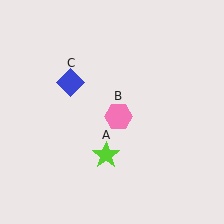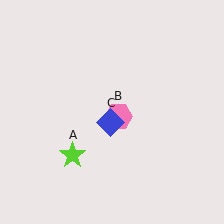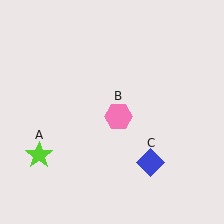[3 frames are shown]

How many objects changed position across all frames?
2 objects changed position: lime star (object A), blue diamond (object C).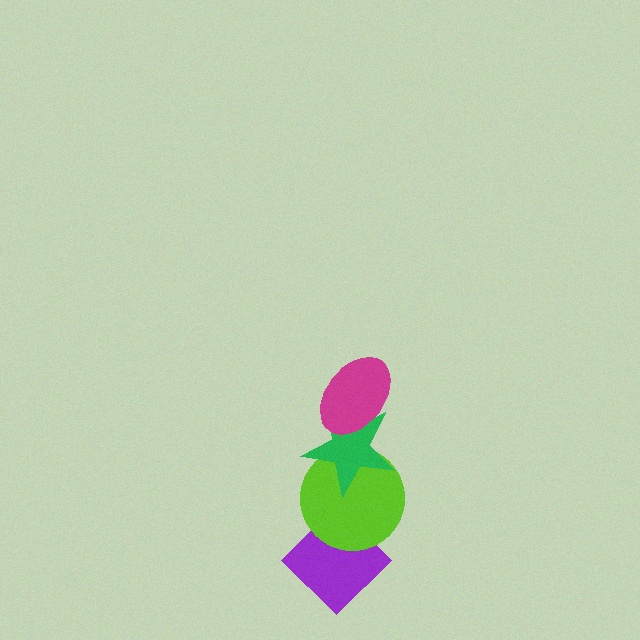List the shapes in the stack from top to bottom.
From top to bottom: the magenta ellipse, the green star, the lime circle, the purple diamond.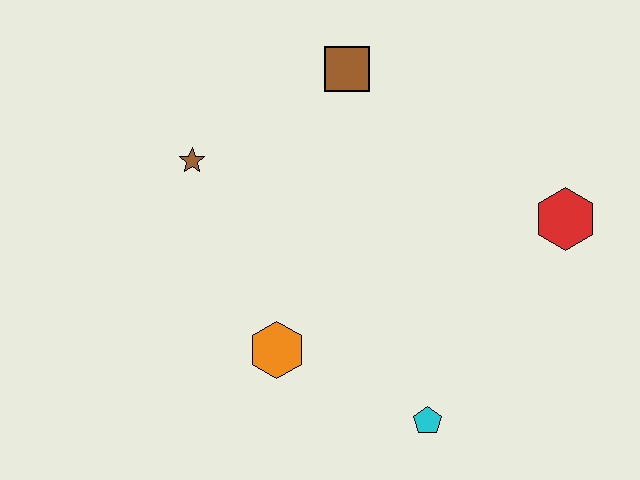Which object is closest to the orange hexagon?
The cyan pentagon is closest to the orange hexagon.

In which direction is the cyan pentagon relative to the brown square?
The cyan pentagon is below the brown square.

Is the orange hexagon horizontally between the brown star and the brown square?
Yes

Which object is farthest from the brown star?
The red hexagon is farthest from the brown star.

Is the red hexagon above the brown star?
No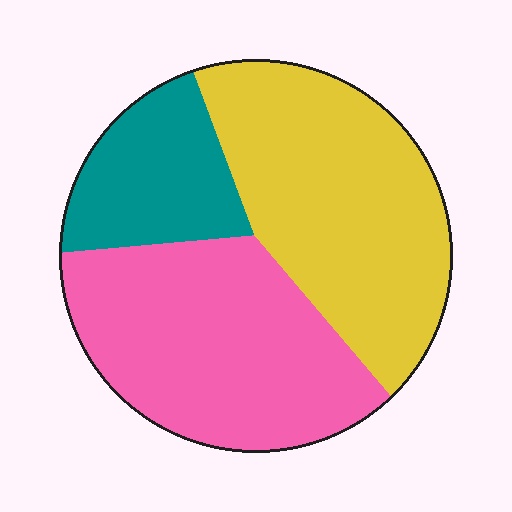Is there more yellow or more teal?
Yellow.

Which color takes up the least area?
Teal, at roughly 20%.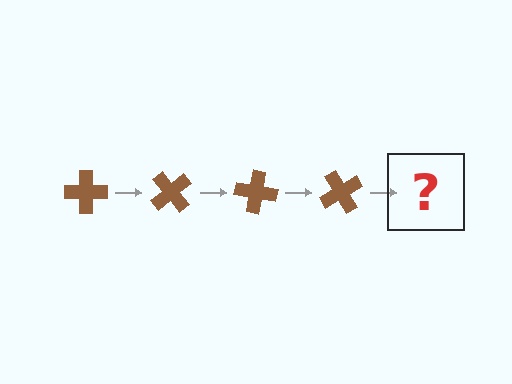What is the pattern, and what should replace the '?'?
The pattern is that the cross rotates 50 degrees each step. The '?' should be a brown cross rotated 200 degrees.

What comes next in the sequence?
The next element should be a brown cross rotated 200 degrees.